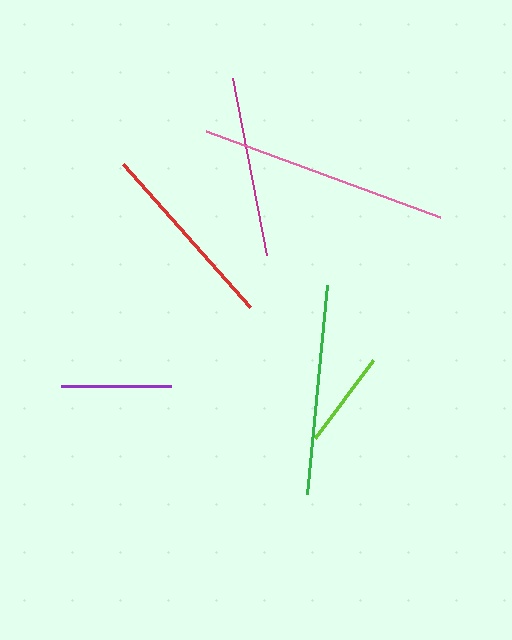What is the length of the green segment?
The green segment is approximately 210 pixels long.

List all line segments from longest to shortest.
From longest to shortest: pink, green, red, magenta, purple, lime.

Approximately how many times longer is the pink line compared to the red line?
The pink line is approximately 1.3 times the length of the red line.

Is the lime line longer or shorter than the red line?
The red line is longer than the lime line.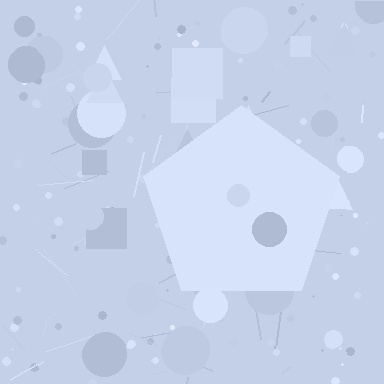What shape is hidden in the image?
A pentagon is hidden in the image.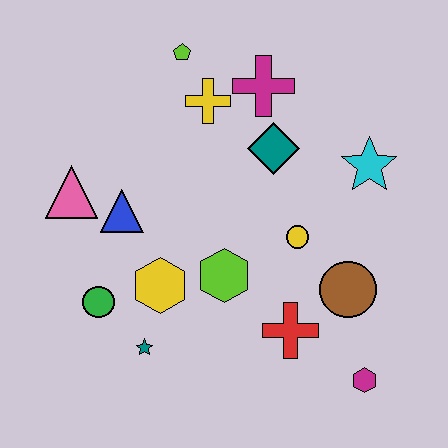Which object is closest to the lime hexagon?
The yellow hexagon is closest to the lime hexagon.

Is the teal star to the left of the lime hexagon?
Yes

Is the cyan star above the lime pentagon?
No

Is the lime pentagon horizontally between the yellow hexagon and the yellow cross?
Yes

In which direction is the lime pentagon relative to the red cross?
The lime pentagon is above the red cross.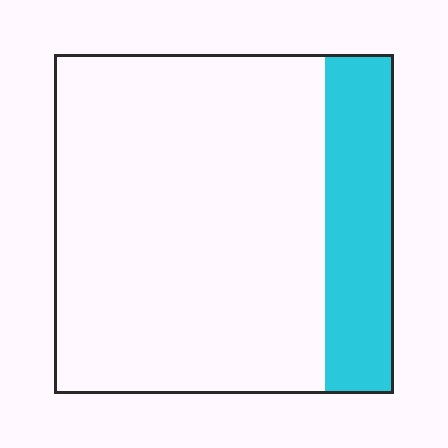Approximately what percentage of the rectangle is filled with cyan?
Approximately 20%.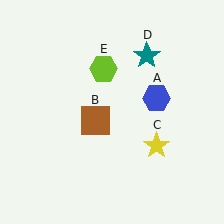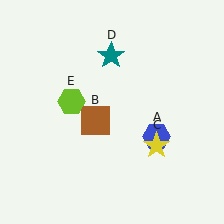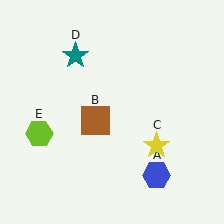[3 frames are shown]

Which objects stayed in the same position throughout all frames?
Brown square (object B) and yellow star (object C) remained stationary.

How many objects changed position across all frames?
3 objects changed position: blue hexagon (object A), teal star (object D), lime hexagon (object E).